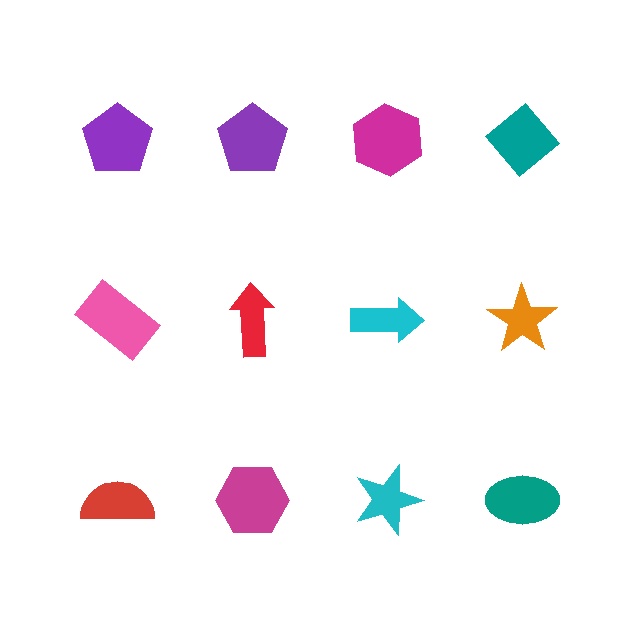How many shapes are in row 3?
4 shapes.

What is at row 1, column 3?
A magenta hexagon.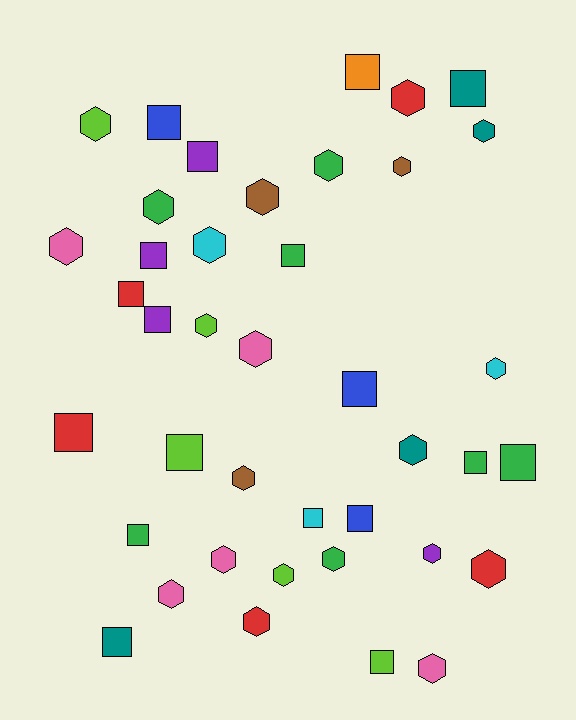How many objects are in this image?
There are 40 objects.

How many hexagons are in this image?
There are 22 hexagons.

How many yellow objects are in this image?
There are no yellow objects.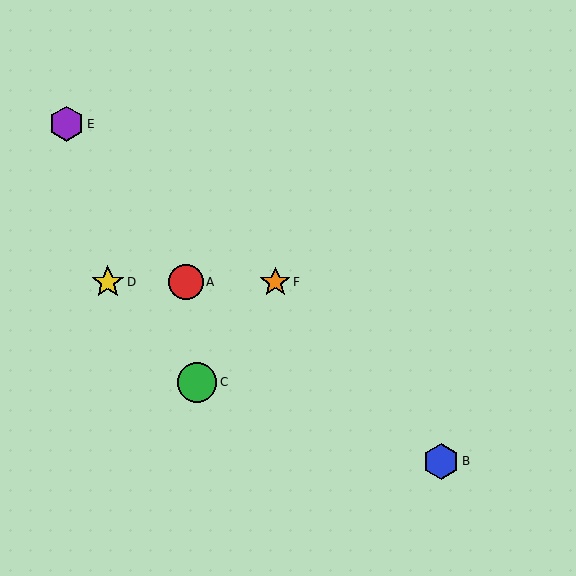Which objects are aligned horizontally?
Objects A, D, F are aligned horizontally.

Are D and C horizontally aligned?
No, D is at y≈282 and C is at y≈382.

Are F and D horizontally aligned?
Yes, both are at y≈282.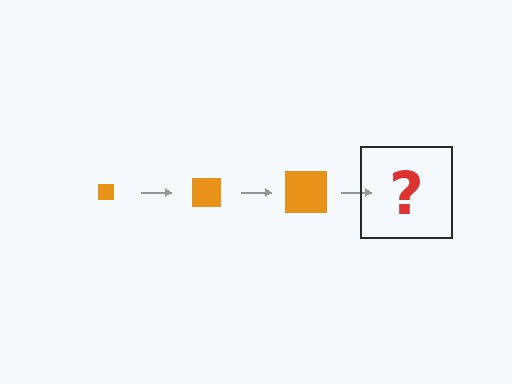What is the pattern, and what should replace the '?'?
The pattern is that the square gets progressively larger each step. The '?' should be an orange square, larger than the previous one.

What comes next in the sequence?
The next element should be an orange square, larger than the previous one.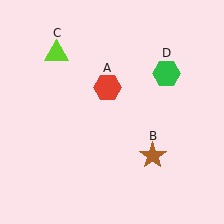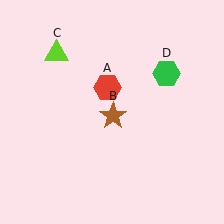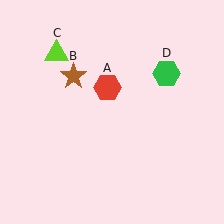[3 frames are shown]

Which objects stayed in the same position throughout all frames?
Red hexagon (object A) and lime triangle (object C) and green hexagon (object D) remained stationary.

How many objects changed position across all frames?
1 object changed position: brown star (object B).